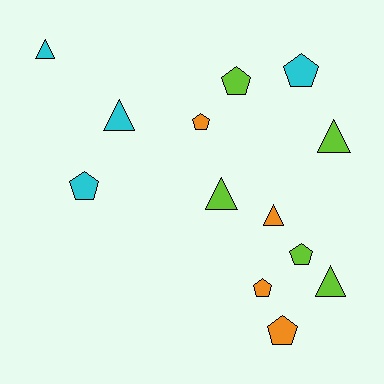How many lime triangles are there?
There are 3 lime triangles.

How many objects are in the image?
There are 13 objects.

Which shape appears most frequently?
Pentagon, with 7 objects.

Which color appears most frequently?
Lime, with 5 objects.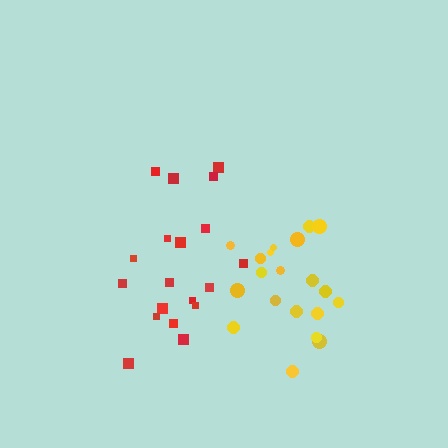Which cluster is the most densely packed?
Red.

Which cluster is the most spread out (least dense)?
Yellow.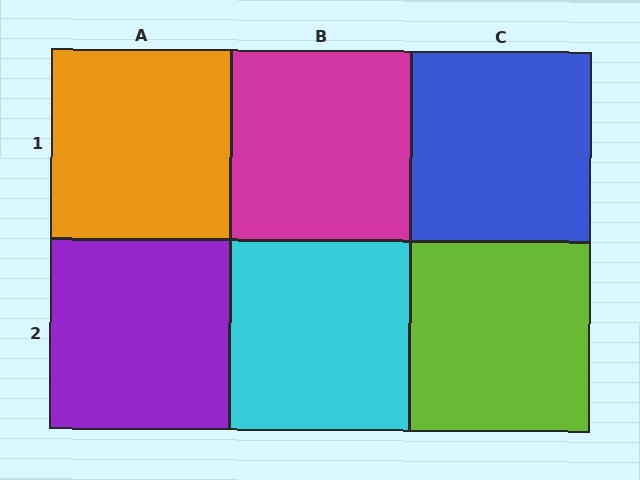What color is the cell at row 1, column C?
Blue.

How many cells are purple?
1 cell is purple.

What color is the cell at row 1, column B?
Magenta.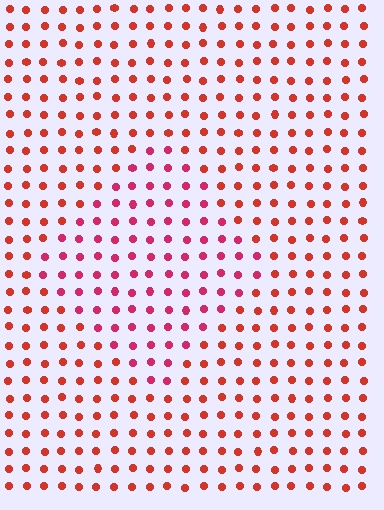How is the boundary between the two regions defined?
The boundary is defined purely by a slight shift in hue (about 27 degrees). Spacing, size, and orientation are identical on both sides.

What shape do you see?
I see a diamond.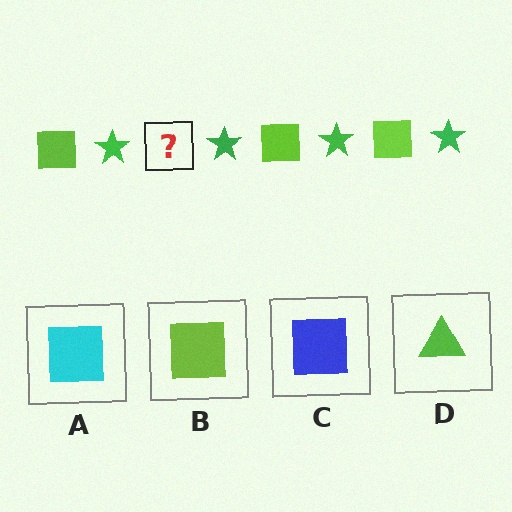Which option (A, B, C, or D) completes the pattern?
B.